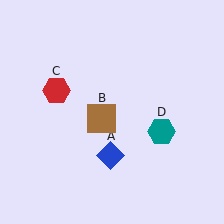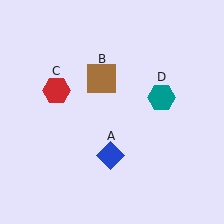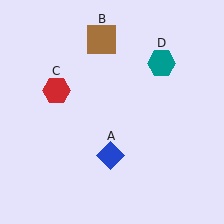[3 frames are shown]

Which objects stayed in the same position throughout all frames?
Blue diamond (object A) and red hexagon (object C) remained stationary.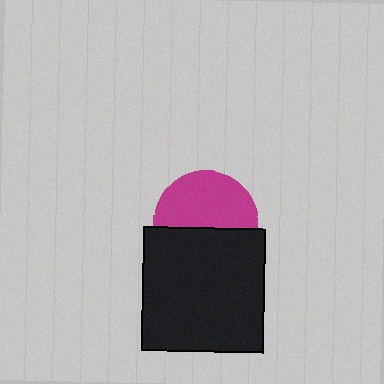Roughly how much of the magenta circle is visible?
About half of it is visible (roughly 55%).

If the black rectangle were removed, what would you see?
You would see the complete magenta circle.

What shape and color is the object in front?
The object in front is a black rectangle.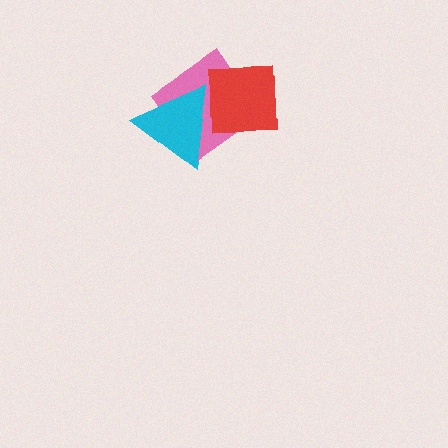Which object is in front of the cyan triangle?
The red square is in front of the cyan triangle.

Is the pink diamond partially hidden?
Yes, it is partially covered by another shape.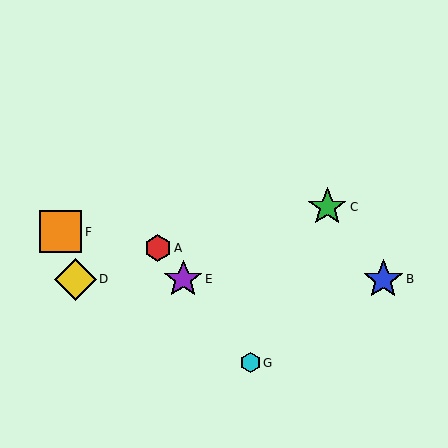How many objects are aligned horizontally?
3 objects (B, D, E) are aligned horizontally.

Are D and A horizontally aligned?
No, D is at y≈279 and A is at y≈248.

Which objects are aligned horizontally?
Objects B, D, E are aligned horizontally.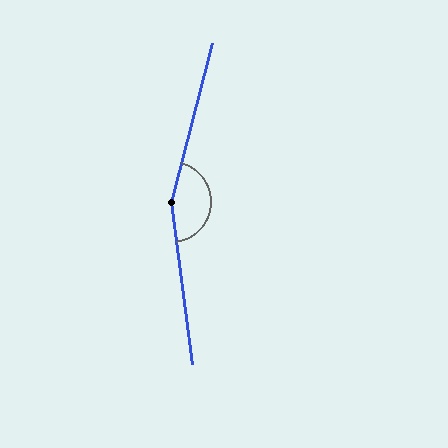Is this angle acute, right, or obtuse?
It is obtuse.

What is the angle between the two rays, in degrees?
Approximately 158 degrees.